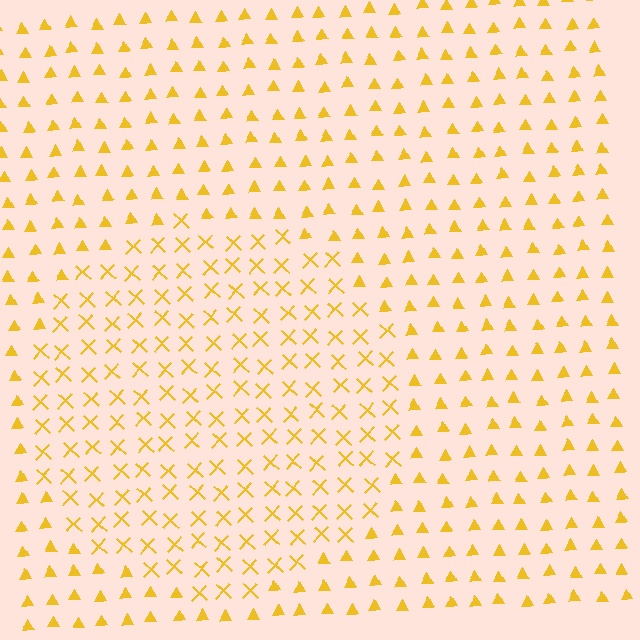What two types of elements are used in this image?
The image uses X marks inside the circle region and triangles outside it.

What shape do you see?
I see a circle.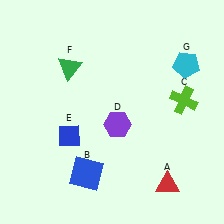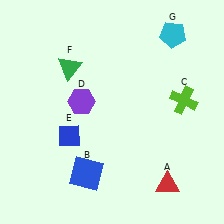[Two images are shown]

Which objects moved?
The objects that moved are: the purple hexagon (D), the cyan pentagon (G).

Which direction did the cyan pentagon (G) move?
The cyan pentagon (G) moved up.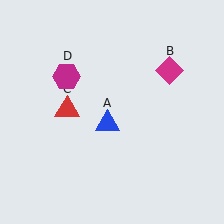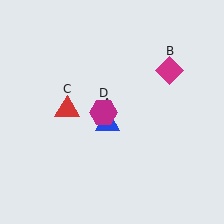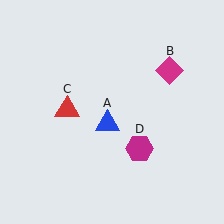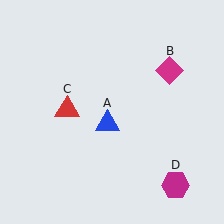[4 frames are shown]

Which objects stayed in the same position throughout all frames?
Blue triangle (object A) and magenta diamond (object B) and red triangle (object C) remained stationary.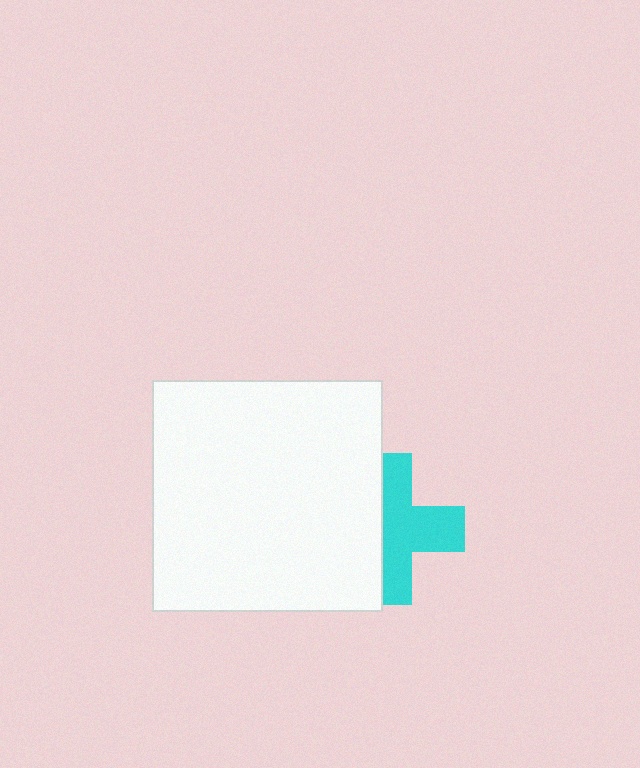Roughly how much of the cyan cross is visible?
About half of it is visible (roughly 57%).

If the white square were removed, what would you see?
You would see the complete cyan cross.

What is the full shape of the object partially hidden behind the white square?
The partially hidden object is a cyan cross.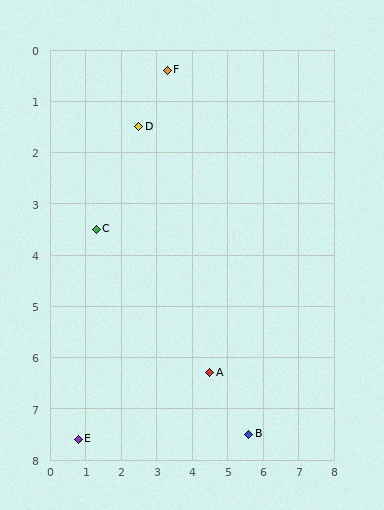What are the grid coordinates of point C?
Point C is at approximately (1.3, 3.5).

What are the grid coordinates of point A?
Point A is at approximately (4.5, 6.3).